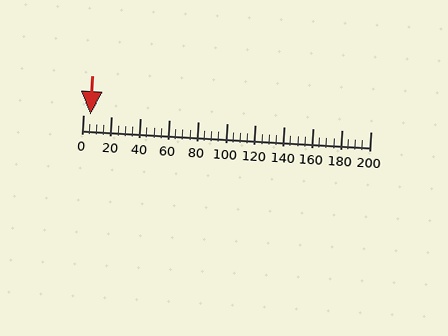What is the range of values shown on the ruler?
The ruler shows values from 0 to 200.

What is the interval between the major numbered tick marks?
The major tick marks are spaced 20 units apart.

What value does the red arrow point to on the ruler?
The red arrow points to approximately 5.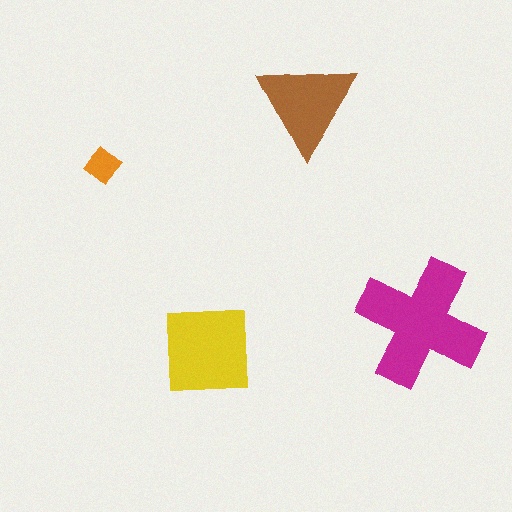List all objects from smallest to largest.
The orange diamond, the brown triangle, the yellow square, the magenta cross.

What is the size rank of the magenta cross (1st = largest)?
1st.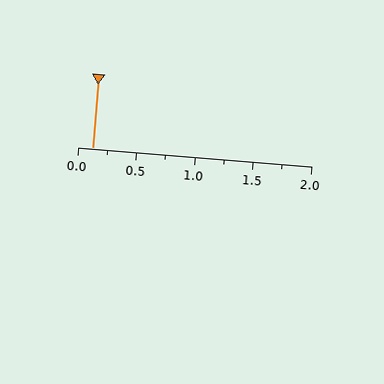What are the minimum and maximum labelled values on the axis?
The axis runs from 0.0 to 2.0.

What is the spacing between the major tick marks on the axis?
The major ticks are spaced 0.5 apart.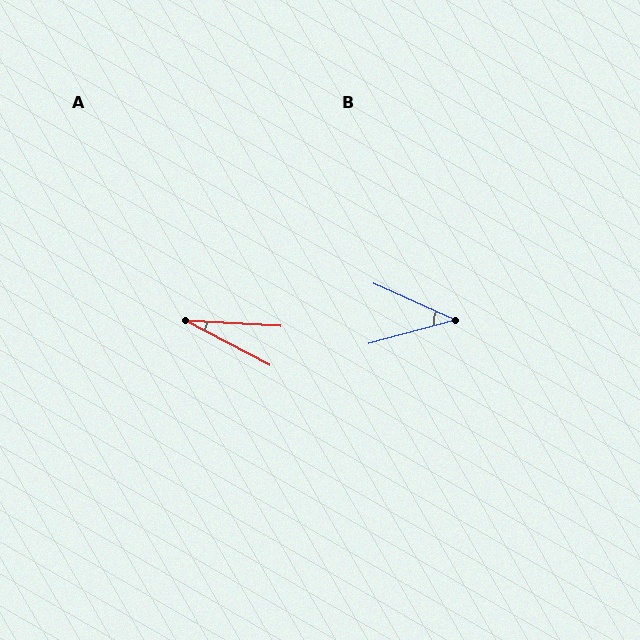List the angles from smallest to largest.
A (24°), B (40°).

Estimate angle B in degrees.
Approximately 40 degrees.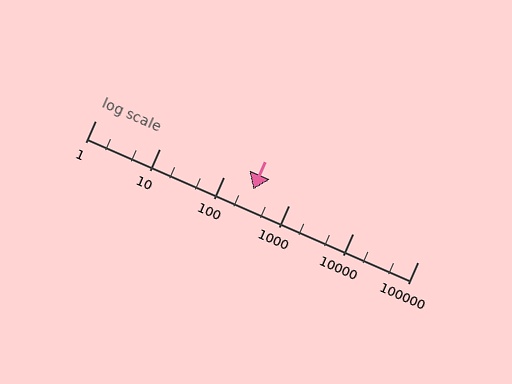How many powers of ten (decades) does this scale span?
The scale spans 5 decades, from 1 to 100000.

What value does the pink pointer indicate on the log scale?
The pointer indicates approximately 280.